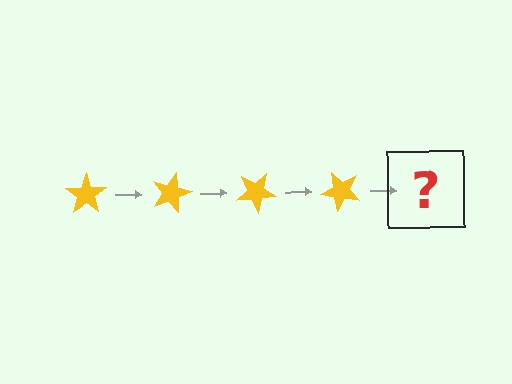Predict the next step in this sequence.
The next step is a yellow star rotated 60 degrees.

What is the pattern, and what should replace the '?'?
The pattern is that the star rotates 15 degrees each step. The '?' should be a yellow star rotated 60 degrees.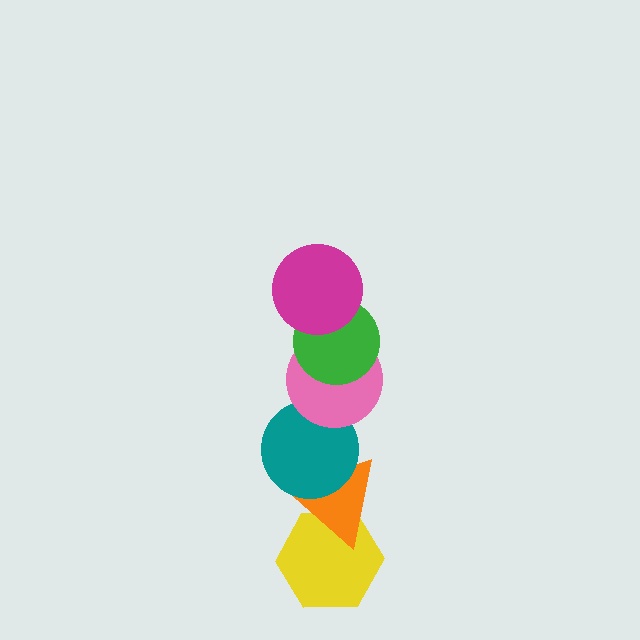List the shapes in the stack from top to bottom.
From top to bottom: the magenta circle, the green circle, the pink circle, the teal circle, the orange triangle, the yellow hexagon.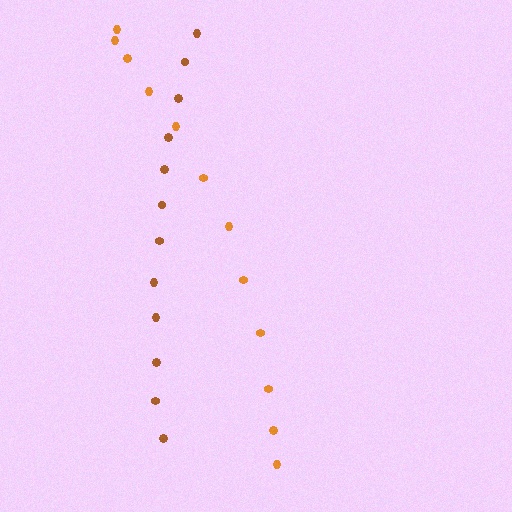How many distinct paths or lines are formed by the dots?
There are 2 distinct paths.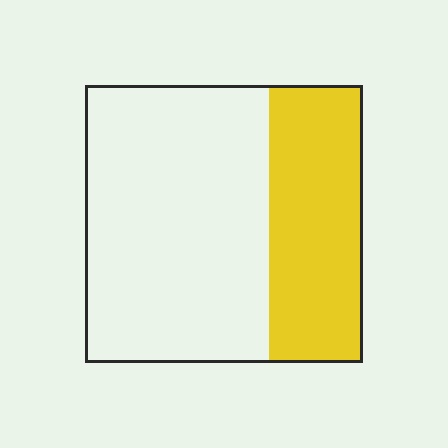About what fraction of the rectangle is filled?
About one third (1/3).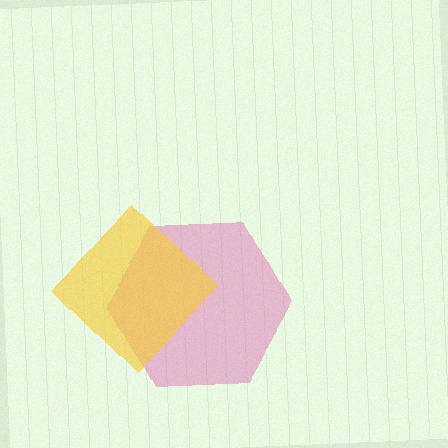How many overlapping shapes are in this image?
There are 2 overlapping shapes in the image.